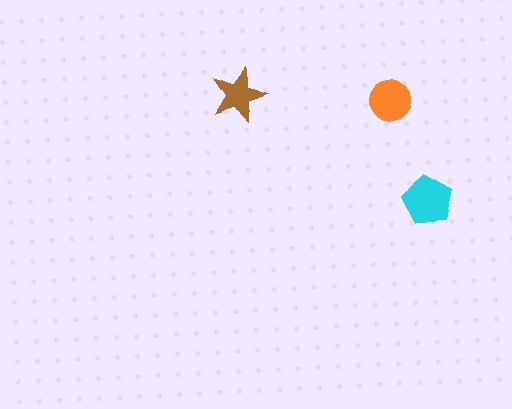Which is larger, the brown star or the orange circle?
The orange circle.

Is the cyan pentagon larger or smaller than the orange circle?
Larger.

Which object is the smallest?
The brown star.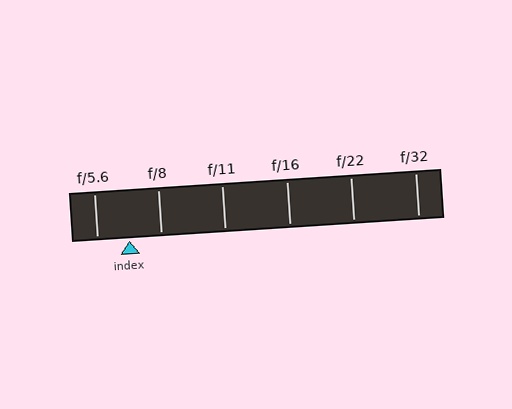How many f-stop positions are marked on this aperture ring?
There are 6 f-stop positions marked.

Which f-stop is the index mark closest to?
The index mark is closest to f/8.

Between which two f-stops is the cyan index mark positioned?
The index mark is between f/5.6 and f/8.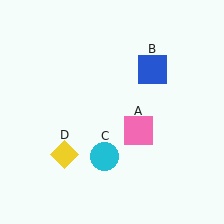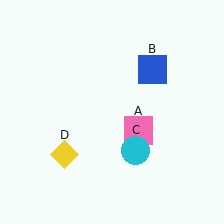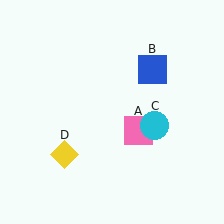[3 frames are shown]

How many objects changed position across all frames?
1 object changed position: cyan circle (object C).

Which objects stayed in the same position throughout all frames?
Pink square (object A) and blue square (object B) and yellow diamond (object D) remained stationary.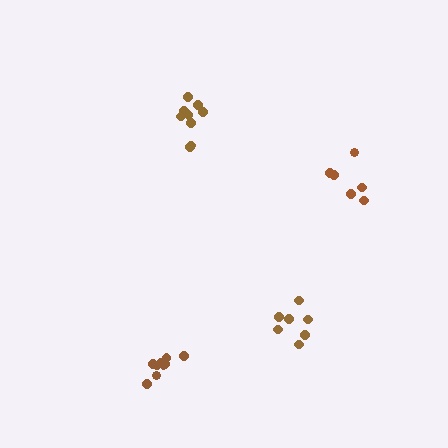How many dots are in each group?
Group 1: 9 dots, Group 2: 7 dots, Group 3: 9 dots, Group 4: 6 dots (31 total).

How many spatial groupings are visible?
There are 4 spatial groupings.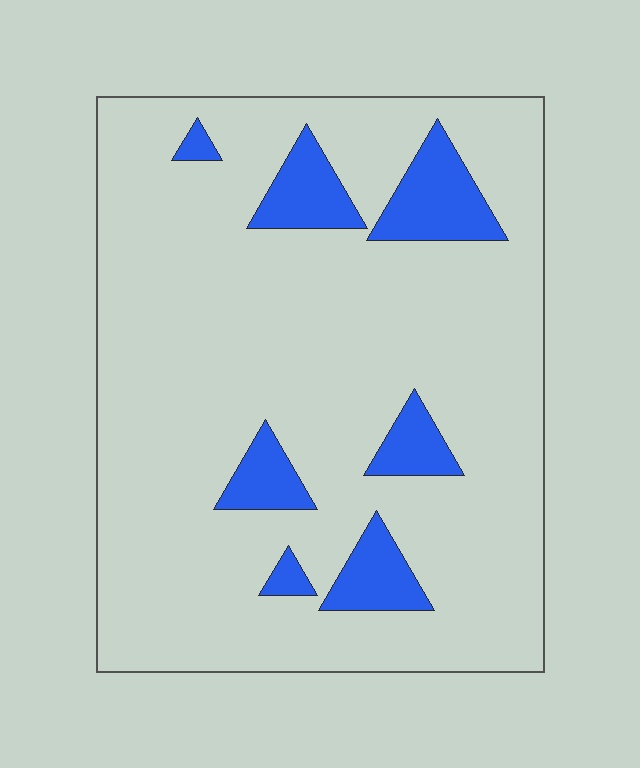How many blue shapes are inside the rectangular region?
7.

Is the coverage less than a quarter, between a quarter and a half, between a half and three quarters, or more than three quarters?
Less than a quarter.